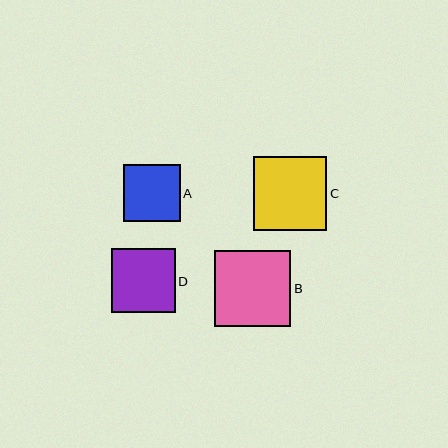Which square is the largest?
Square B is the largest with a size of approximately 76 pixels.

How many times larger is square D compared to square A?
Square D is approximately 1.1 times the size of square A.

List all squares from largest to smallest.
From largest to smallest: B, C, D, A.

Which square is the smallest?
Square A is the smallest with a size of approximately 57 pixels.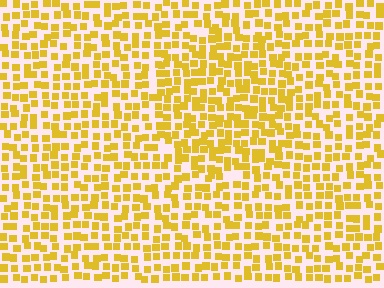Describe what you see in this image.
The image contains small yellow elements arranged at two different densities. A circle-shaped region is visible where the elements are more densely packed than the surrounding area.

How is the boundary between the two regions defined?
The boundary is defined by a change in element density (approximately 1.4x ratio). All elements are the same color, size, and shape.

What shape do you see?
I see a circle.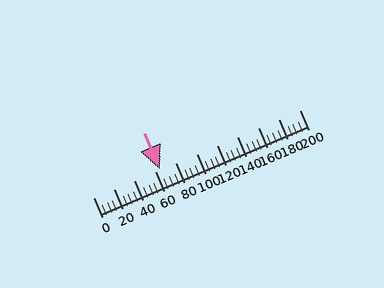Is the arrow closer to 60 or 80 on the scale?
The arrow is closer to 60.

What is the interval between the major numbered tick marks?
The major tick marks are spaced 20 units apart.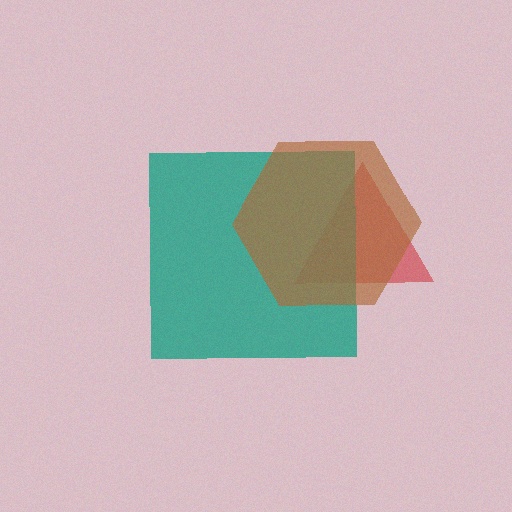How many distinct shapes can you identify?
There are 3 distinct shapes: a red triangle, a teal square, a brown hexagon.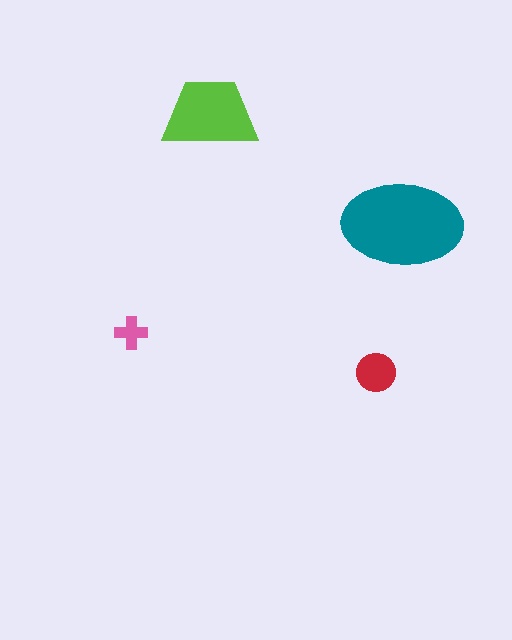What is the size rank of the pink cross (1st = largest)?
4th.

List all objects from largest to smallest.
The teal ellipse, the lime trapezoid, the red circle, the pink cross.